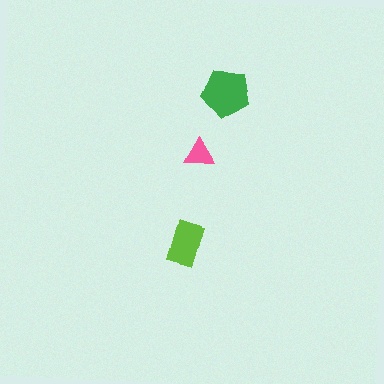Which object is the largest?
The green pentagon.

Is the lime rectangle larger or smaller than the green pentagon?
Smaller.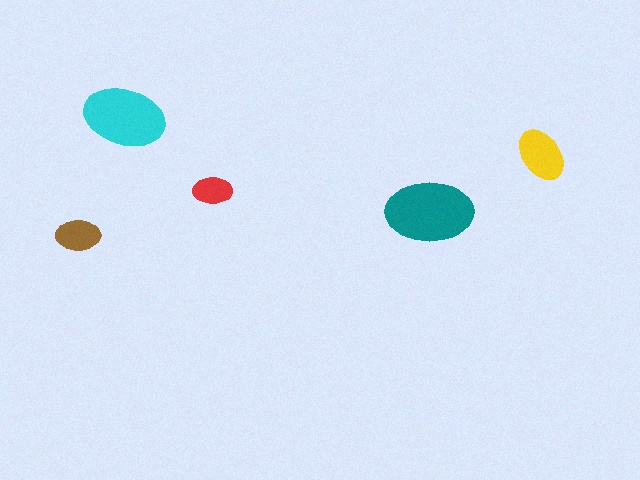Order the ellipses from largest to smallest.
the teal one, the cyan one, the yellow one, the brown one, the red one.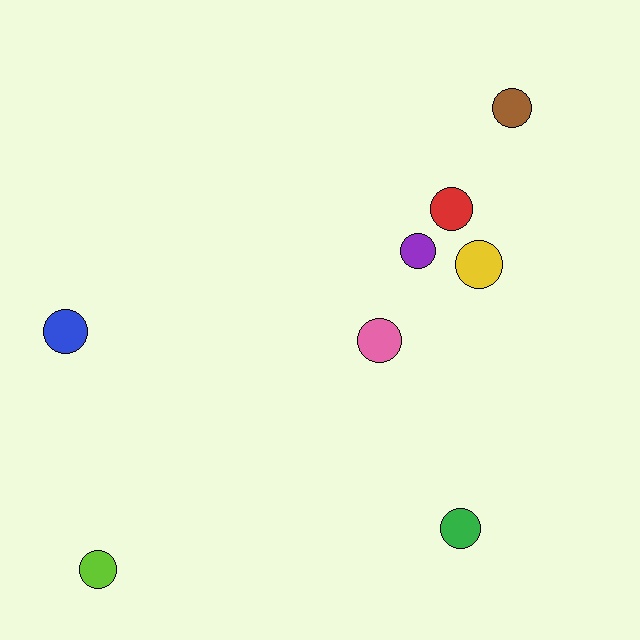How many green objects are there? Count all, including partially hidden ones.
There is 1 green object.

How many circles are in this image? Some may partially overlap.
There are 8 circles.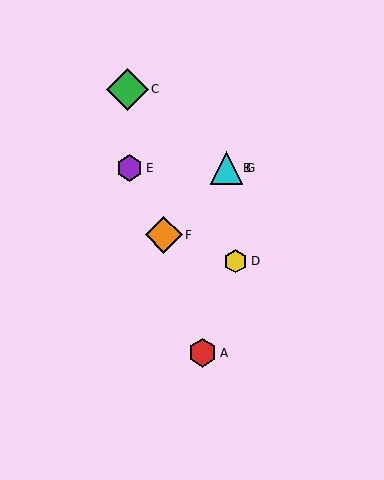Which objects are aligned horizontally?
Objects B, E, G are aligned horizontally.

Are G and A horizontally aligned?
No, G is at y≈168 and A is at y≈353.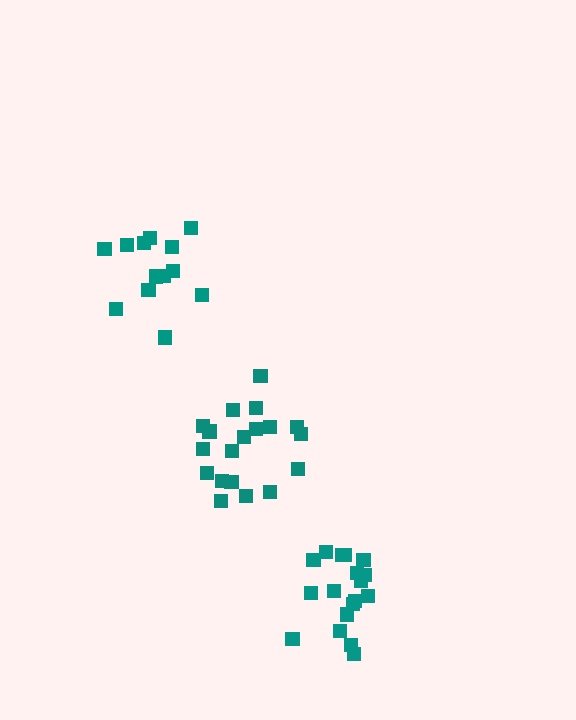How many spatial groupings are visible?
There are 3 spatial groupings.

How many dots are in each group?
Group 1: 13 dots, Group 2: 19 dots, Group 3: 18 dots (50 total).